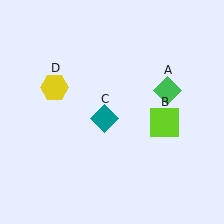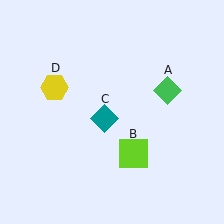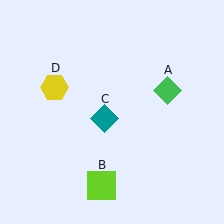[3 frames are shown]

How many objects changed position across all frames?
1 object changed position: lime square (object B).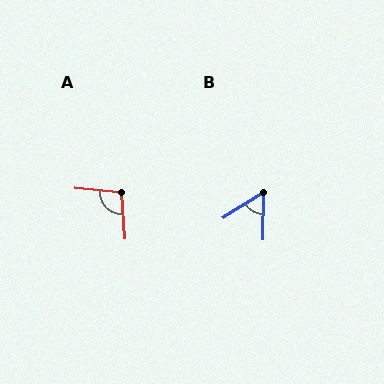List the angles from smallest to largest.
B (58°), A (100°).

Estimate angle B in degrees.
Approximately 58 degrees.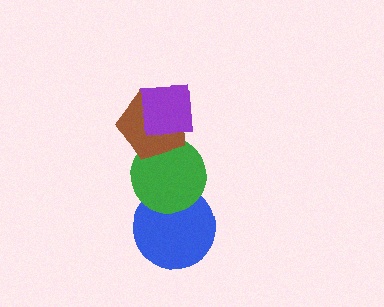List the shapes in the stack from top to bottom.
From top to bottom: the purple square, the brown pentagon, the green circle, the blue circle.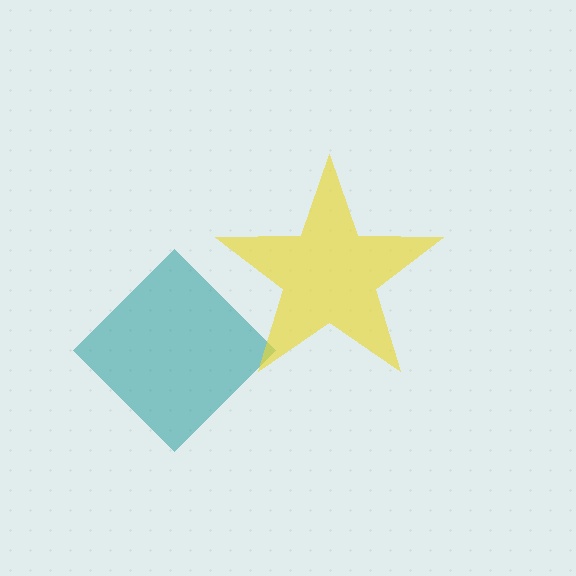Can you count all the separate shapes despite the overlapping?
Yes, there are 2 separate shapes.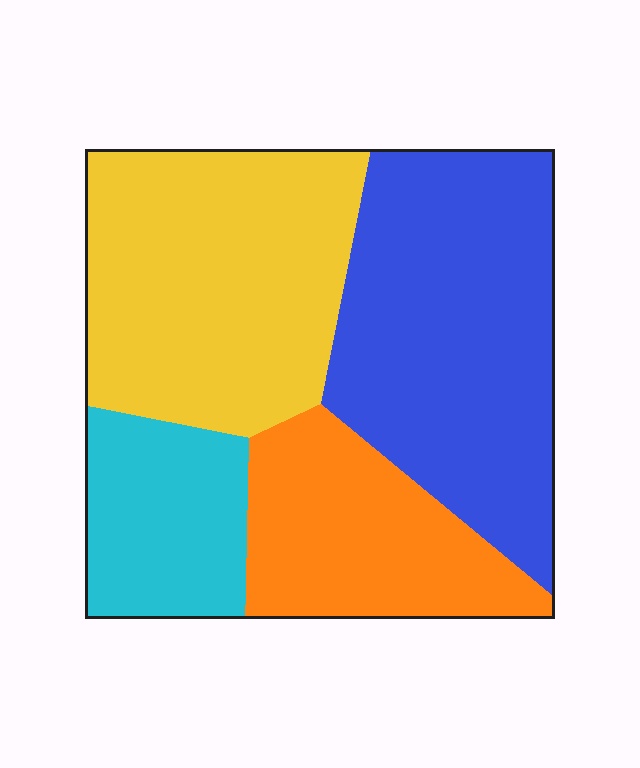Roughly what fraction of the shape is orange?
Orange takes up less than a quarter of the shape.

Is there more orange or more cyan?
Orange.